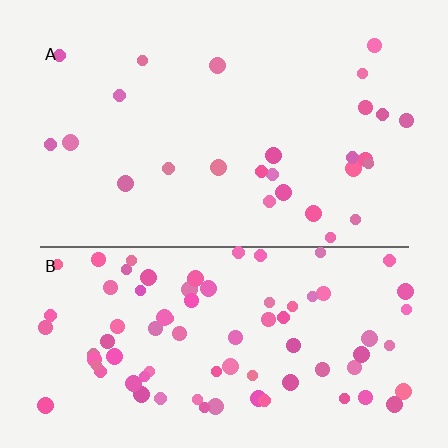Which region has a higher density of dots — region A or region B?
B (the bottom).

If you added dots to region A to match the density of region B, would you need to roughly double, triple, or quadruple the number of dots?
Approximately triple.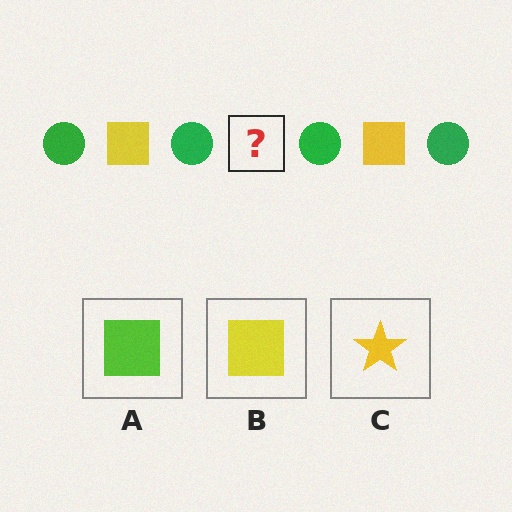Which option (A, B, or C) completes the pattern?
B.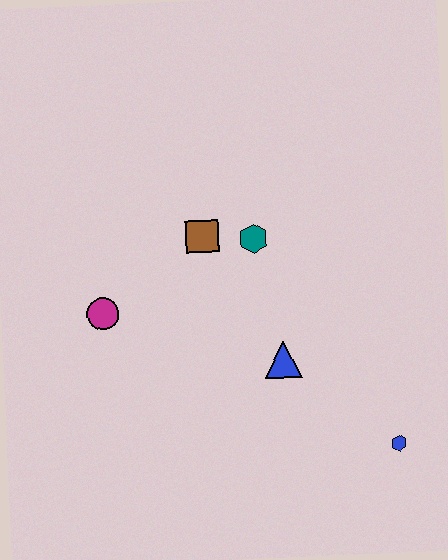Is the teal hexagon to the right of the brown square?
Yes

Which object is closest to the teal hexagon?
The brown square is closest to the teal hexagon.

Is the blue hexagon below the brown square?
Yes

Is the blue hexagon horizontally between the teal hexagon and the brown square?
No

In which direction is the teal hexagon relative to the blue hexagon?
The teal hexagon is above the blue hexagon.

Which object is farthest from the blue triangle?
The magenta circle is farthest from the blue triangle.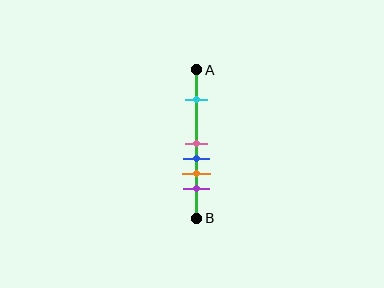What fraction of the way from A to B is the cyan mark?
The cyan mark is approximately 20% (0.2) of the way from A to B.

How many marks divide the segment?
There are 5 marks dividing the segment.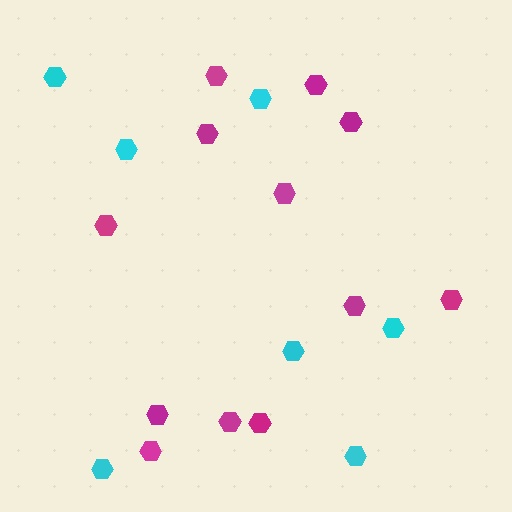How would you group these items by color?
There are 2 groups: one group of magenta hexagons (12) and one group of cyan hexagons (7).